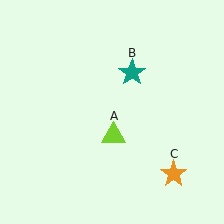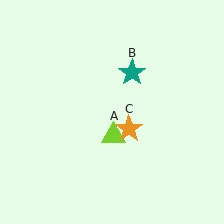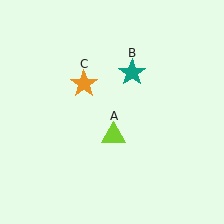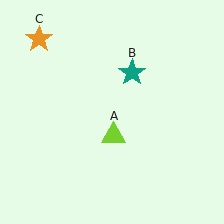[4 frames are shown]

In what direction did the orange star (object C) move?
The orange star (object C) moved up and to the left.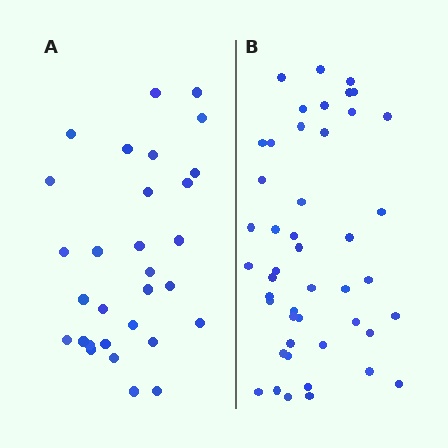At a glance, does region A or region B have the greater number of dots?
Region B (the right region) has more dots.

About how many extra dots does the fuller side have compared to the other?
Region B has approximately 15 more dots than region A.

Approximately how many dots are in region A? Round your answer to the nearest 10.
About 30 dots.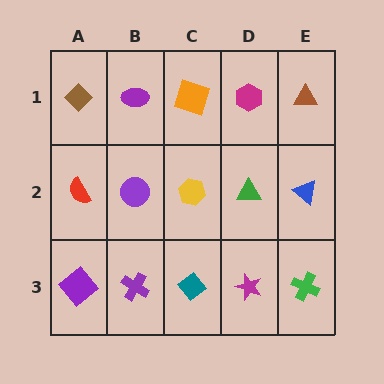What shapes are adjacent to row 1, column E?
A blue triangle (row 2, column E), a magenta hexagon (row 1, column D).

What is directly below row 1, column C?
A yellow hexagon.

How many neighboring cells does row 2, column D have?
4.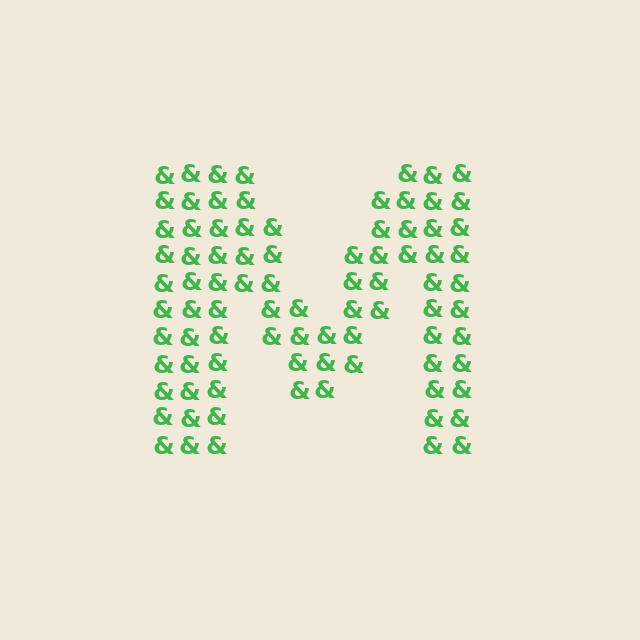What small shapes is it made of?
It is made of small ampersands.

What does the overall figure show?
The overall figure shows the letter M.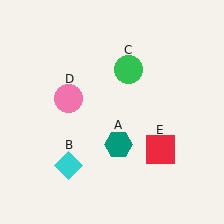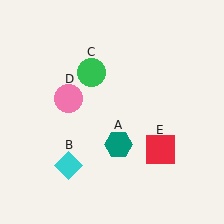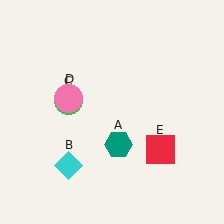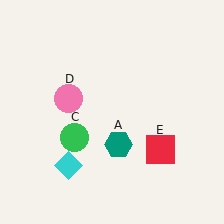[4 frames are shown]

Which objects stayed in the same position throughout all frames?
Teal hexagon (object A) and cyan diamond (object B) and pink circle (object D) and red square (object E) remained stationary.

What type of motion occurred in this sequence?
The green circle (object C) rotated counterclockwise around the center of the scene.